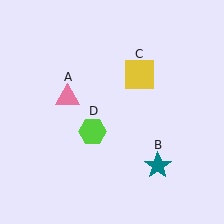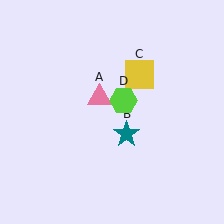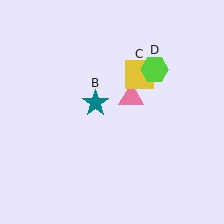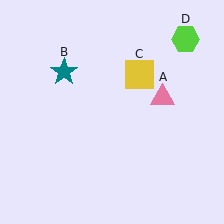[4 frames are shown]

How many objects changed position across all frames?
3 objects changed position: pink triangle (object A), teal star (object B), lime hexagon (object D).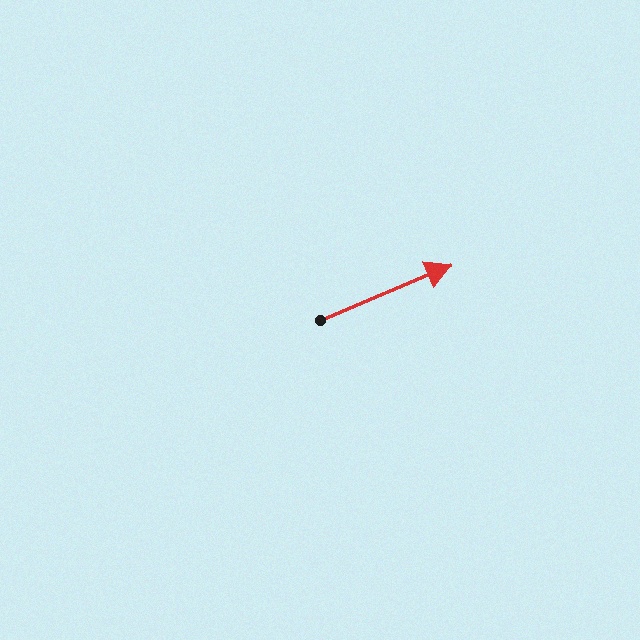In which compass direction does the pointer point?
Northeast.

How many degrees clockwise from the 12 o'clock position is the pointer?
Approximately 67 degrees.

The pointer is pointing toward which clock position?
Roughly 2 o'clock.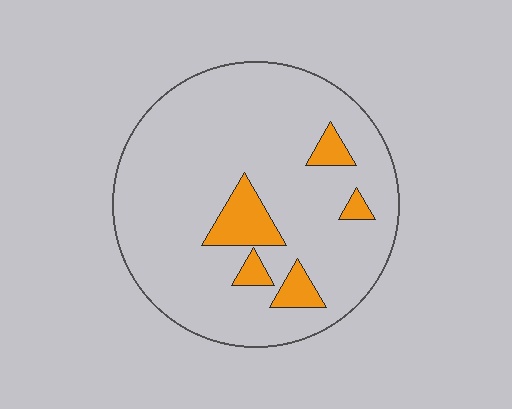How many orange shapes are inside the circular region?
5.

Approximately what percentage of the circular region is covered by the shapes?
Approximately 10%.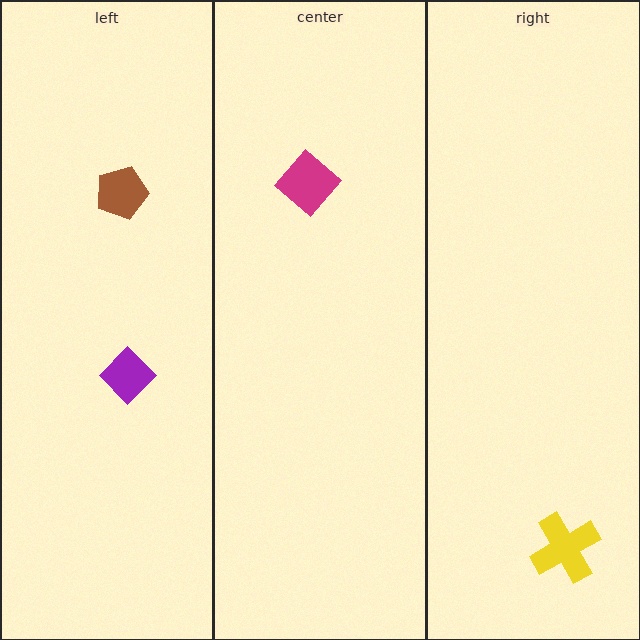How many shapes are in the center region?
1.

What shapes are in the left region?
The brown pentagon, the purple diamond.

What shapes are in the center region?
The magenta diamond.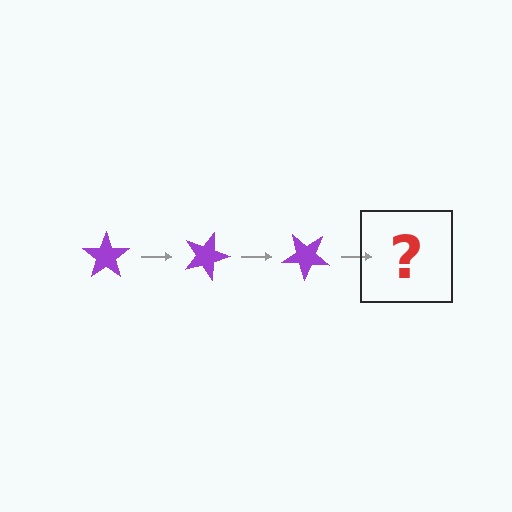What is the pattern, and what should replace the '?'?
The pattern is that the star rotates 20 degrees each step. The '?' should be a purple star rotated 60 degrees.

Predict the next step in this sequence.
The next step is a purple star rotated 60 degrees.